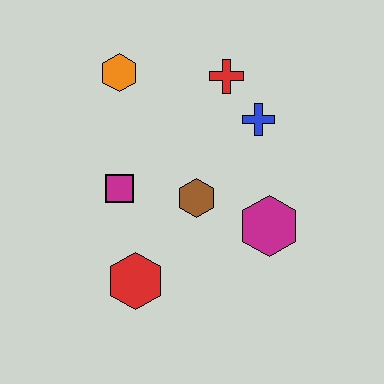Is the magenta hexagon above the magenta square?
No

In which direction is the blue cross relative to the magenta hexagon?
The blue cross is above the magenta hexagon.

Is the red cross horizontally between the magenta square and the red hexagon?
No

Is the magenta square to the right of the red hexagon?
No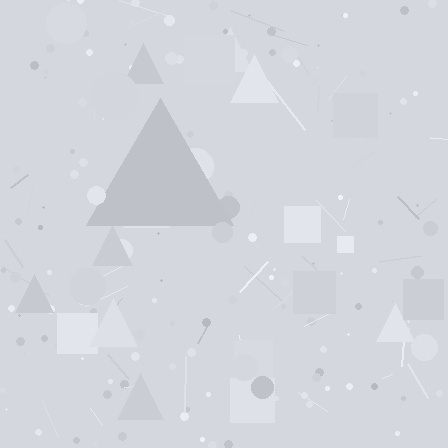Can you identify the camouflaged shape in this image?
The camouflaged shape is a triangle.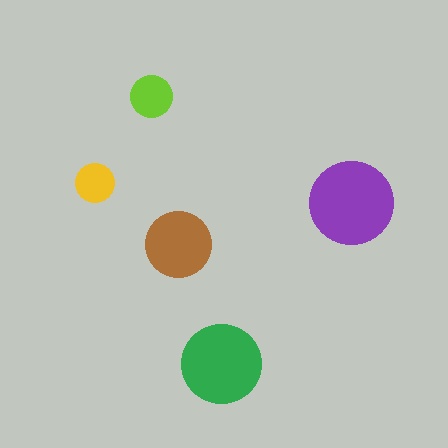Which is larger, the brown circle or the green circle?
The green one.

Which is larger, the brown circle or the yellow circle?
The brown one.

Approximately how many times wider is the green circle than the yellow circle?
About 2 times wider.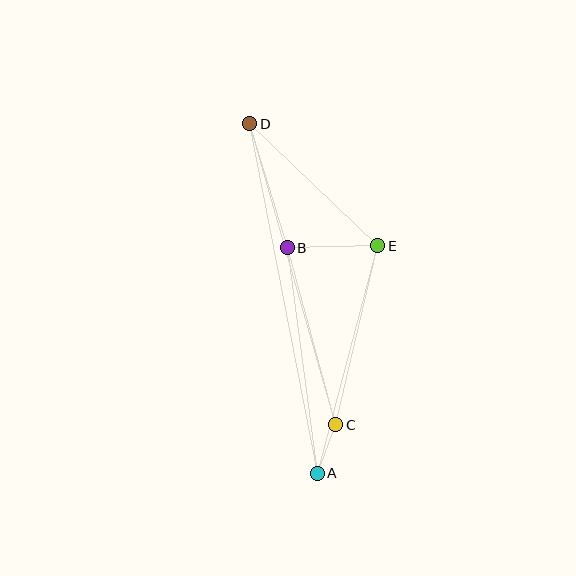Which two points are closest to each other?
Points A and C are closest to each other.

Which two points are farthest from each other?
Points A and D are farthest from each other.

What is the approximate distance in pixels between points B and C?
The distance between B and C is approximately 184 pixels.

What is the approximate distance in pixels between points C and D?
The distance between C and D is approximately 313 pixels.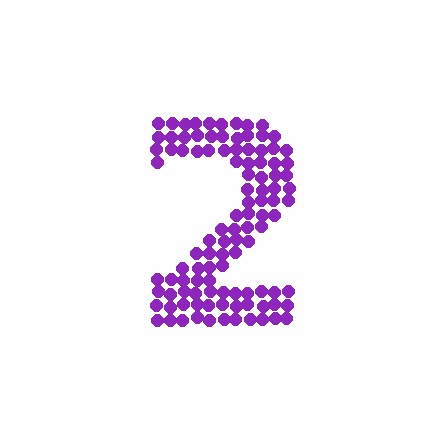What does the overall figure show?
The overall figure shows the digit 2.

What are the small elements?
The small elements are circles.